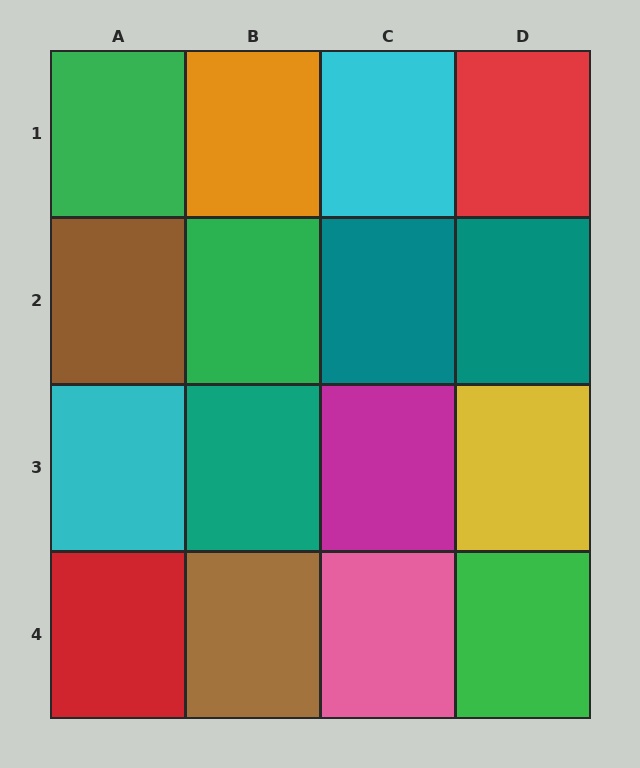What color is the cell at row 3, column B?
Teal.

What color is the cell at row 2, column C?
Teal.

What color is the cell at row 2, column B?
Green.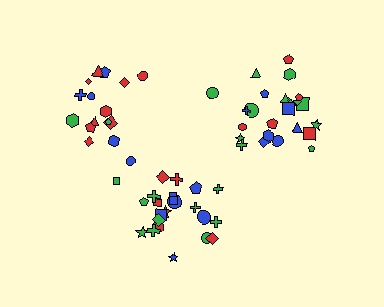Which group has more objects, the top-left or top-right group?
The top-right group.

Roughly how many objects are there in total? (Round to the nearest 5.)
Roughly 65 objects in total.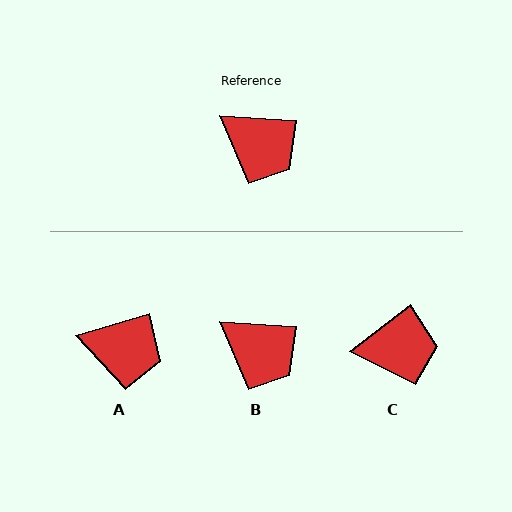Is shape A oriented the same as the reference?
No, it is off by about 20 degrees.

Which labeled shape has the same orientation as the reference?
B.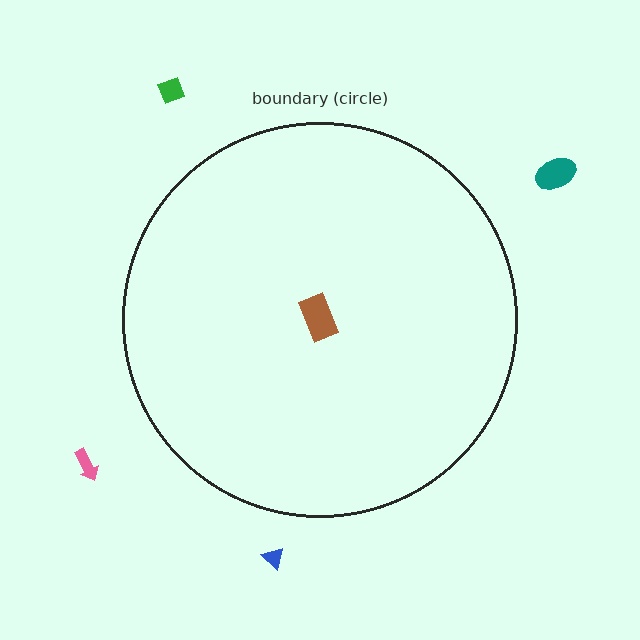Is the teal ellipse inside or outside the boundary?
Outside.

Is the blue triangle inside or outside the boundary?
Outside.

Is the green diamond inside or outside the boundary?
Outside.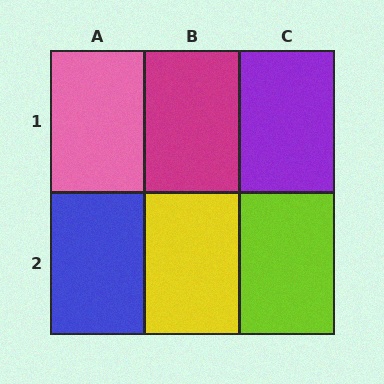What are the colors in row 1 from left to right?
Pink, magenta, purple.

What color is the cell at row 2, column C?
Lime.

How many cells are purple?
1 cell is purple.